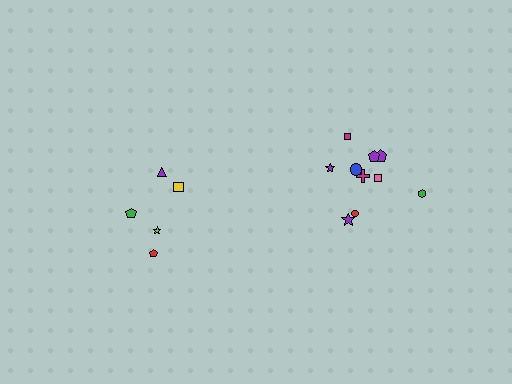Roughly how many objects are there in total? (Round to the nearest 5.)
Roughly 15 objects in total.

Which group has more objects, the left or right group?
The right group.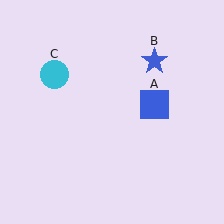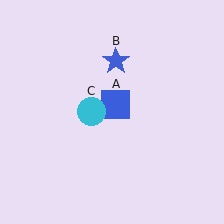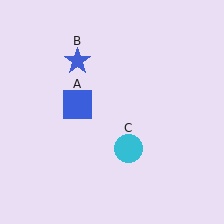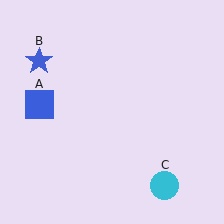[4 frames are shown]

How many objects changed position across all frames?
3 objects changed position: blue square (object A), blue star (object B), cyan circle (object C).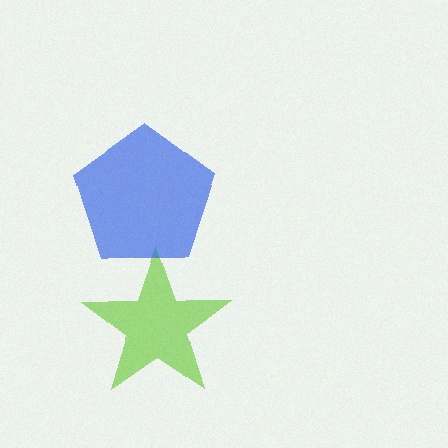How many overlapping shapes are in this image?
There are 2 overlapping shapes in the image.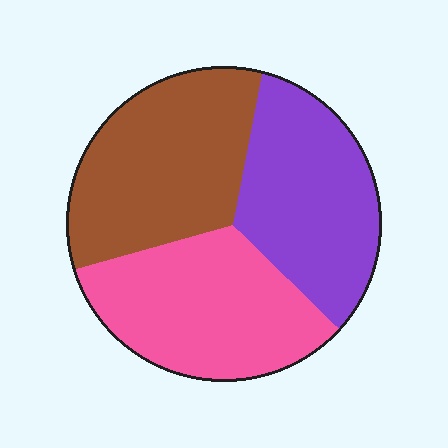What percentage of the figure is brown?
Brown covers about 35% of the figure.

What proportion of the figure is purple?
Purple takes up about one third (1/3) of the figure.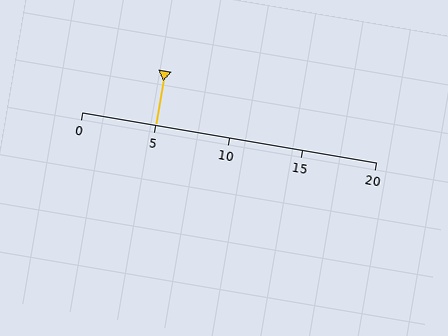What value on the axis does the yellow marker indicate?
The marker indicates approximately 5.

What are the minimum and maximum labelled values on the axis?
The axis runs from 0 to 20.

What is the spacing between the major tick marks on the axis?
The major ticks are spaced 5 apart.